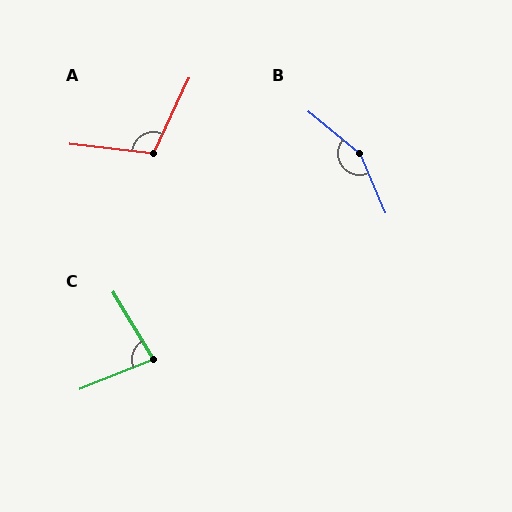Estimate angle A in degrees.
Approximately 109 degrees.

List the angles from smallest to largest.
C (81°), A (109°), B (153°).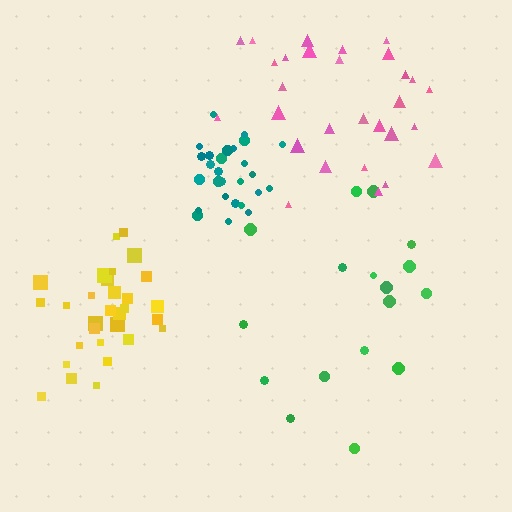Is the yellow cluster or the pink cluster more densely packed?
Yellow.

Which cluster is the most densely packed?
Teal.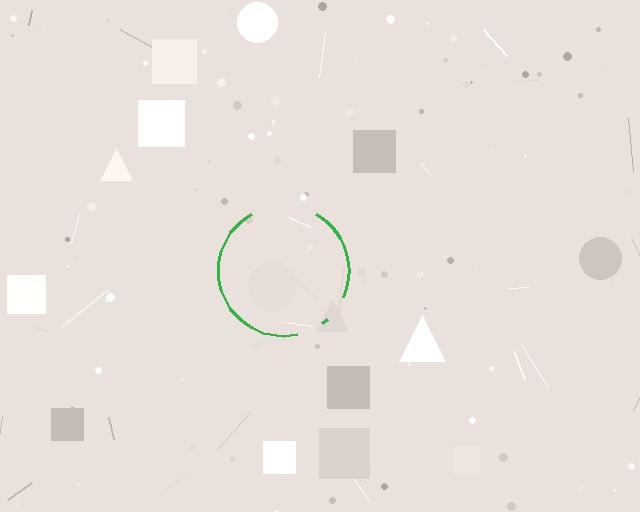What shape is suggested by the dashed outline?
The dashed outline suggests a circle.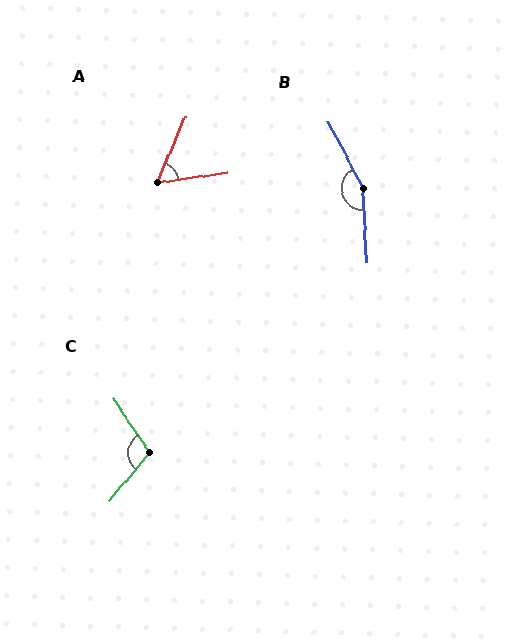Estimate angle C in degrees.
Approximately 107 degrees.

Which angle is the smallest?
A, at approximately 59 degrees.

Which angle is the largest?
B, at approximately 155 degrees.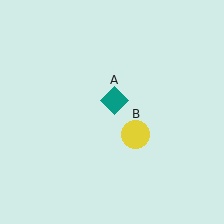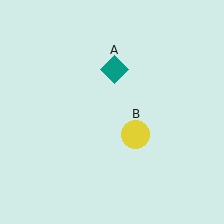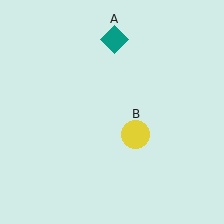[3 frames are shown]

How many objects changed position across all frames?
1 object changed position: teal diamond (object A).